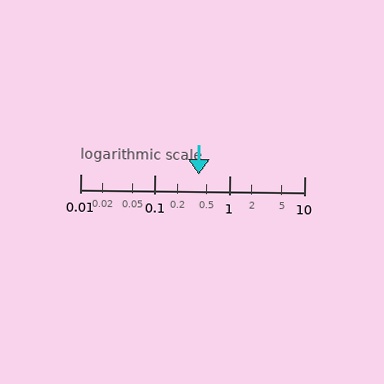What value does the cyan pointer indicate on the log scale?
The pointer indicates approximately 0.39.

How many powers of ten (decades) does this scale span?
The scale spans 3 decades, from 0.01 to 10.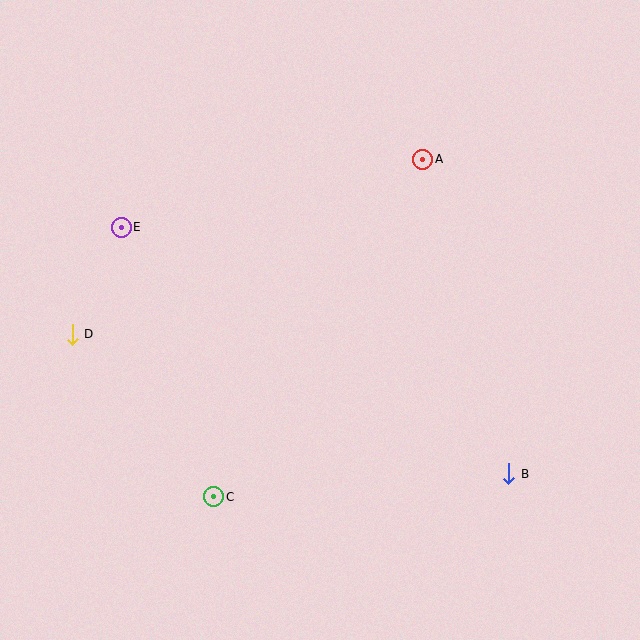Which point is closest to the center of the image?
Point A at (423, 159) is closest to the center.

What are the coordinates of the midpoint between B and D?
The midpoint between B and D is at (291, 404).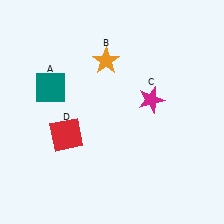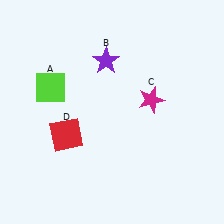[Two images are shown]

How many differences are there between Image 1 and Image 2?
There are 2 differences between the two images.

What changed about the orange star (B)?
In Image 1, B is orange. In Image 2, it changed to purple.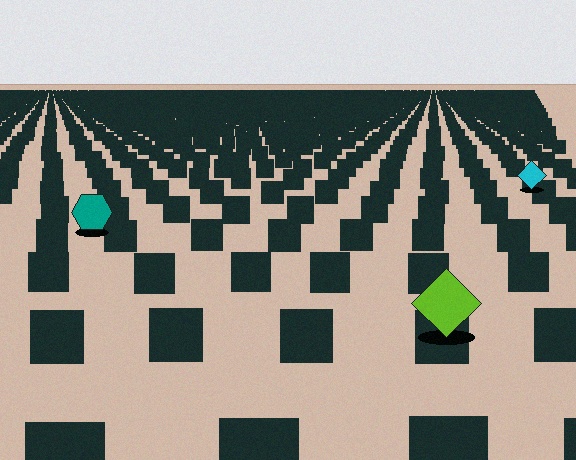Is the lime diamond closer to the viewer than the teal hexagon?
Yes. The lime diamond is closer — you can tell from the texture gradient: the ground texture is coarser near it.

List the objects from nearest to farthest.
From nearest to farthest: the lime diamond, the teal hexagon, the cyan diamond.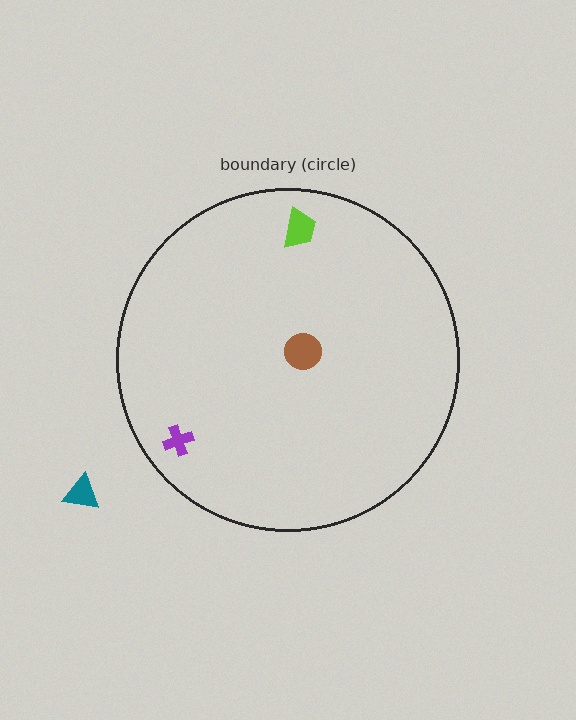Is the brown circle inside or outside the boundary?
Inside.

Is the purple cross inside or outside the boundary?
Inside.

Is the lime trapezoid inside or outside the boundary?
Inside.